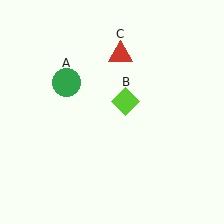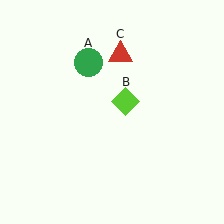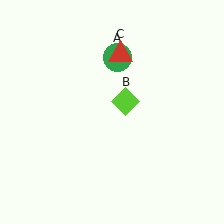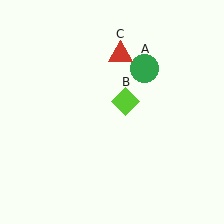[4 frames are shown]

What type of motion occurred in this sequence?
The green circle (object A) rotated clockwise around the center of the scene.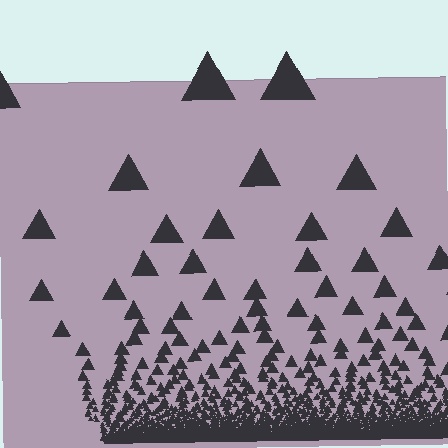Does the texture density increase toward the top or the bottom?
Density increases toward the bottom.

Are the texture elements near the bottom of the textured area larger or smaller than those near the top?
Smaller. The gradient is inverted — elements near the bottom are smaller and denser.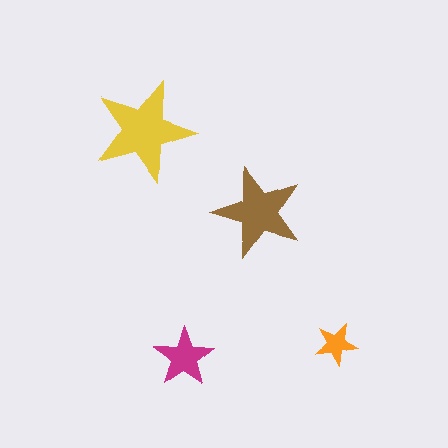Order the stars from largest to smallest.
the yellow one, the brown one, the magenta one, the orange one.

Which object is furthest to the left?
The yellow star is leftmost.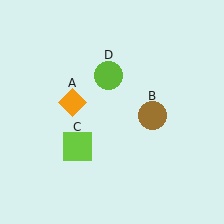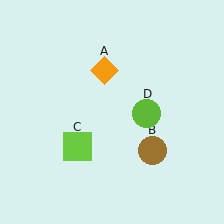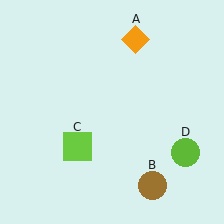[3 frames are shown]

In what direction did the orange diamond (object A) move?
The orange diamond (object A) moved up and to the right.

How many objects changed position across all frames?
3 objects changed position: orange diamond (object A), brown circle (object B), lime circle (object D).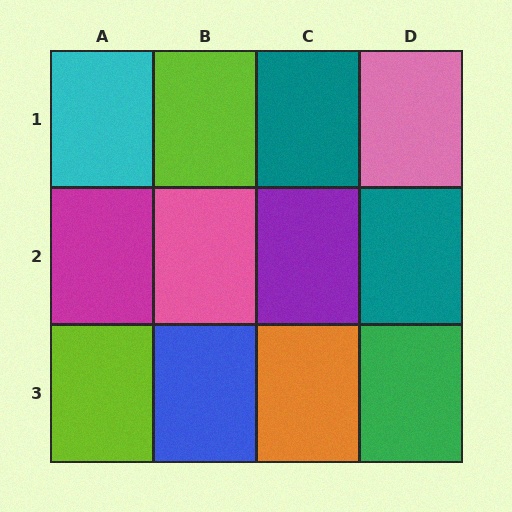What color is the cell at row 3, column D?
Green.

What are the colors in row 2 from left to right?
Magenta, pink, purple, teal.